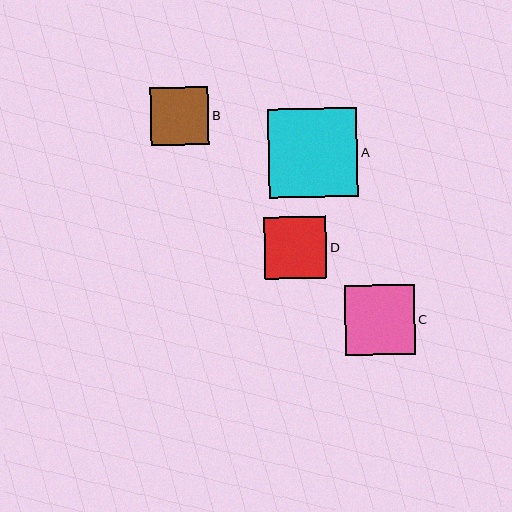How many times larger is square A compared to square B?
Square A is approximately 1.5 times the size of square B.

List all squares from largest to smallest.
From largest to smallest: A, C, D, B.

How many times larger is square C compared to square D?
Square C is approximately 1.1 times the size of square D.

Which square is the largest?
Square A is the largest with a size of approximately 90 pixels.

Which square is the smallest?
Square B is the smallest with a size of approximately 58 pixels.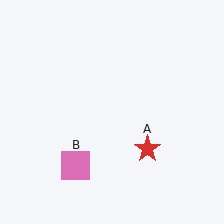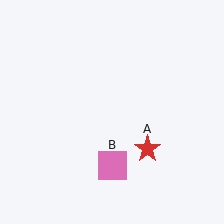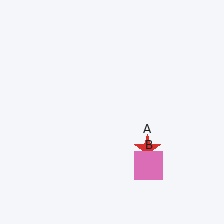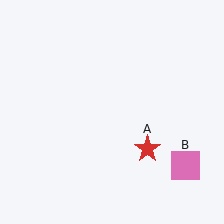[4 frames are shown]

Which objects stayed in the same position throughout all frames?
Red star (object A) remained stationary.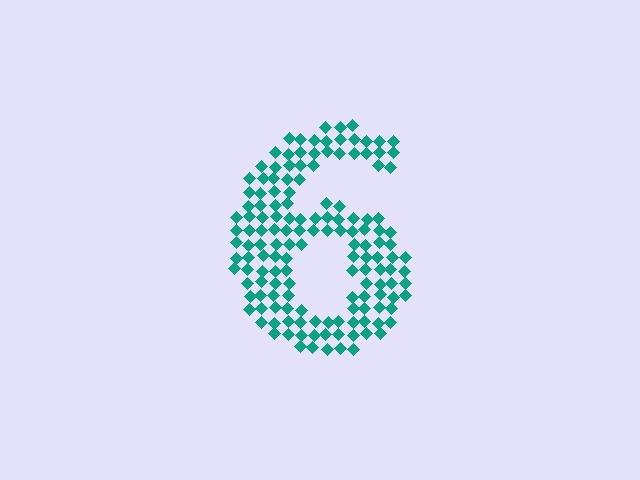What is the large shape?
The large shape is the digit 6.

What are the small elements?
The small elements are diamonds.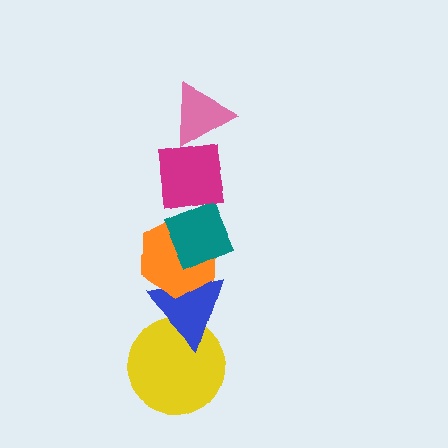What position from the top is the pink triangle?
The pink triangle is 1st from the top.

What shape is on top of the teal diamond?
The magenta square is on top of the teal diamond.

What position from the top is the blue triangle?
The blue triangle is 5th from the top.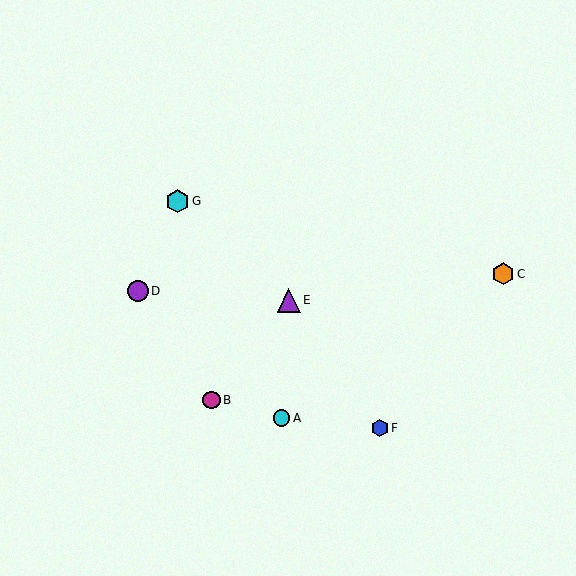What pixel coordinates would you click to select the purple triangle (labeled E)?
Click at (289, 300) to select the purple triangle E.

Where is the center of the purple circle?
The center of the purple circle is at (138, 291).